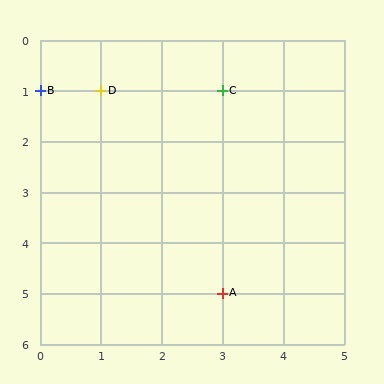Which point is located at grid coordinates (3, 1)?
Point C is at (3, 1).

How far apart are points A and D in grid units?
Points A and D are 2 columns and 4 rows apart (about 4.5 grid units diagonally).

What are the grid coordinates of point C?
Point C is at grid coordinates (3, 1).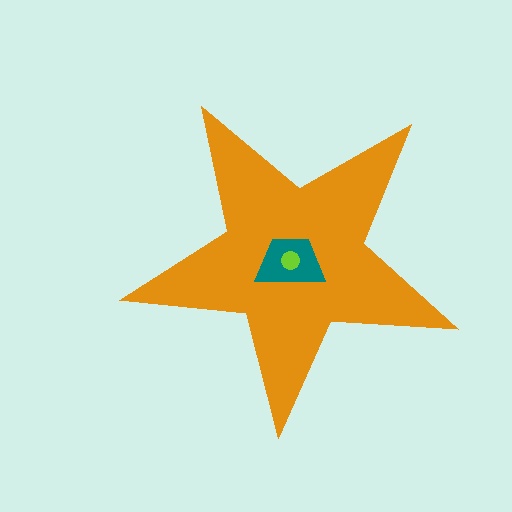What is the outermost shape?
The orange star.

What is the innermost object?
The lime circle.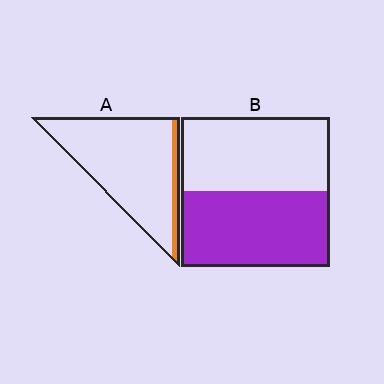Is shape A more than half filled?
No.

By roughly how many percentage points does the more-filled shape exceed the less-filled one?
By roughly 40 percentage points (B over A).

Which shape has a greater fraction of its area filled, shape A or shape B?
Shape B.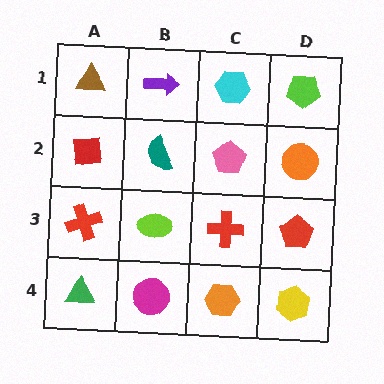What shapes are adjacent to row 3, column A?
A red square (row 2, column A), a green triangle (row 4, column A), a lime ellipse (row 3, column B).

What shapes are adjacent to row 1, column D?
An orange circle (row 2, column D), a cyan hexagon (row 1, column C).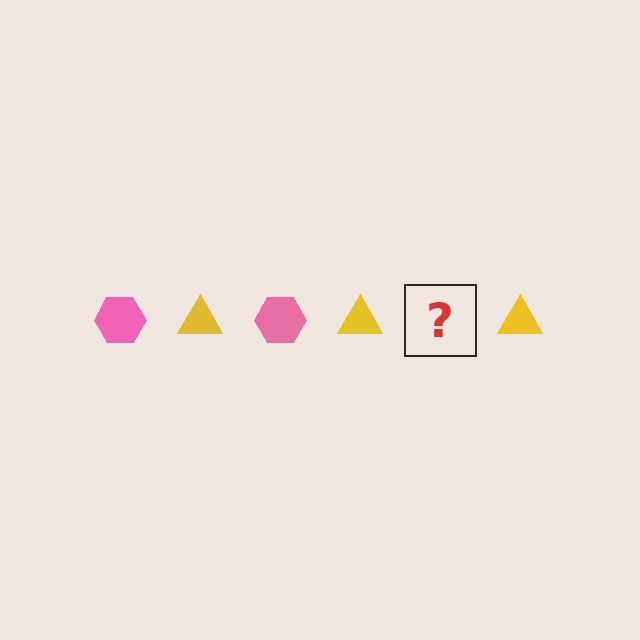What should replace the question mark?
The question mark should be replaced with a pink hexagon.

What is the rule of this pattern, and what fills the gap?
The rule is that the pattern alternates between pink hexagon and yellow triangle. The gap should be filled with a pink hexagon.